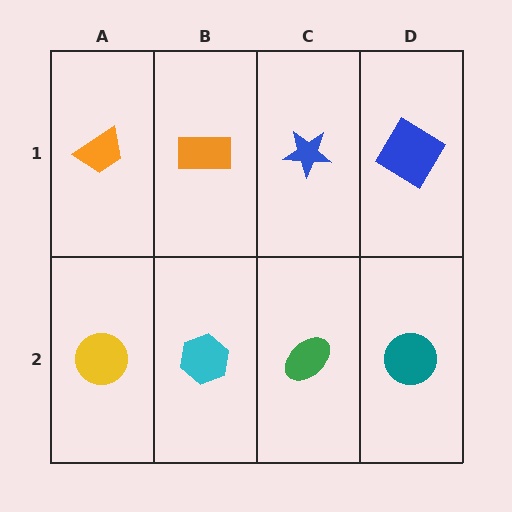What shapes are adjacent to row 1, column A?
A yellow circle (row 2, column A), an orange rectangle (row 1, column B).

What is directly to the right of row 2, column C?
A teal circle.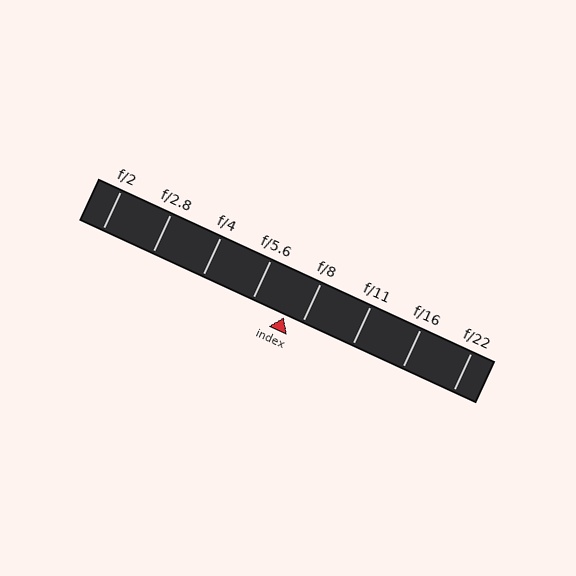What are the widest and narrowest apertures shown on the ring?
The widest aperture shown is f/2 and the narrowest is f/22.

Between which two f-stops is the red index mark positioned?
The index mark is between f/5.6 and f/8.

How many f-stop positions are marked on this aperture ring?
There are 8 f-stop positions marked.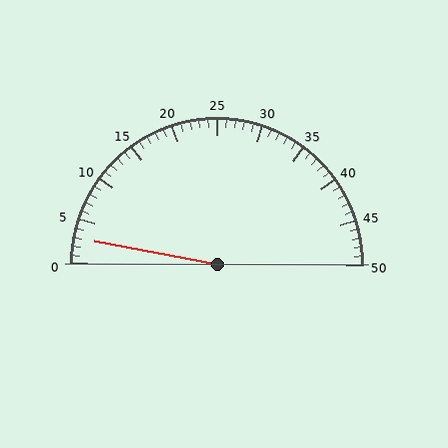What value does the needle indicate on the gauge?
The needle indicates approximately 3.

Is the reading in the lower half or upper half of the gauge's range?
The reading is in the lower half of the range (0 to 50).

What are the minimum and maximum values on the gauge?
The gauge ranges from 0 to 50.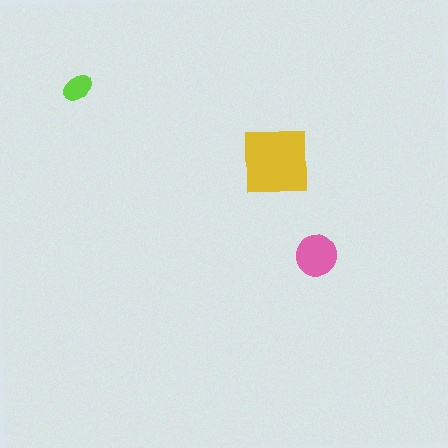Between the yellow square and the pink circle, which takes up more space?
The yellow square.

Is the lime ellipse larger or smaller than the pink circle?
Smaller.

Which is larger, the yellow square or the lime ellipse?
The yellow square.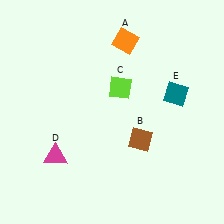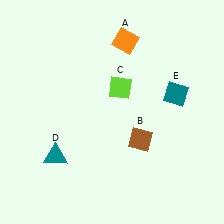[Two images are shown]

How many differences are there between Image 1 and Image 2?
There is 1 difference between the two images.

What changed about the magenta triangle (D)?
In Image 1, D is magenta. In Image 2, it changed to teal.